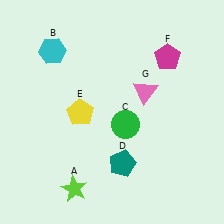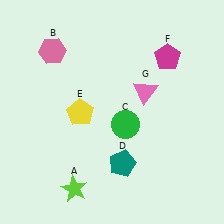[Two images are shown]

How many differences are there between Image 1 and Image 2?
There is 1 difference between the two images.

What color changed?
The hexagon (B) changed from cyan in Image 1 to pink in Image 2.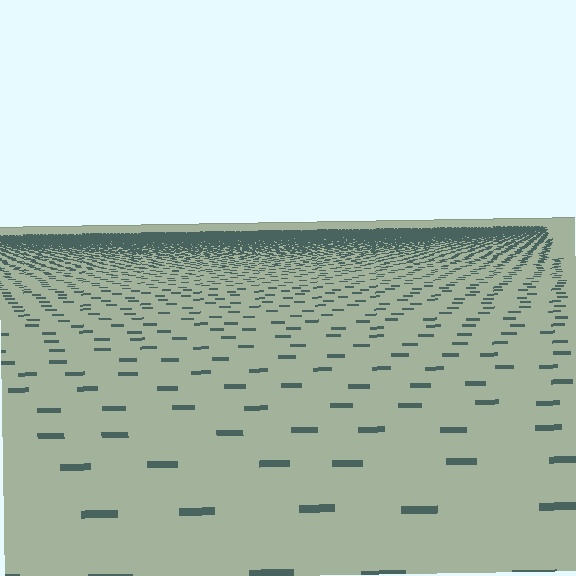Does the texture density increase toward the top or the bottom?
Density increases toward the top.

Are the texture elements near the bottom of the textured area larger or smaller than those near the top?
Larger. Near the bottom, elements are closer to the viewer and appear at a bigger on-screen size.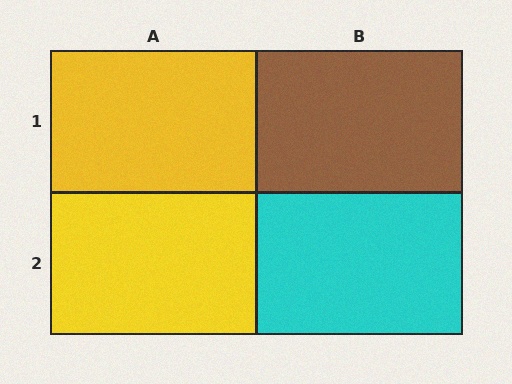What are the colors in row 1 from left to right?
Yellow, brown.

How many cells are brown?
1 cell is brown.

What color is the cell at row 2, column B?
Cyan.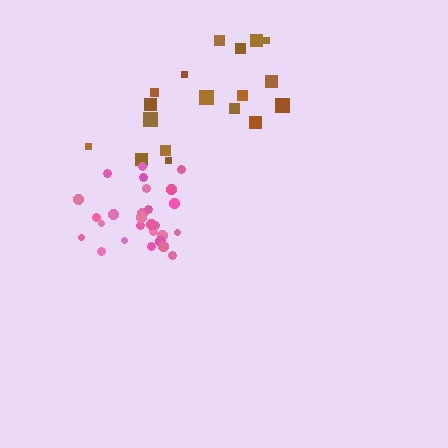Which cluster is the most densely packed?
Pink.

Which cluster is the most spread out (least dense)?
Brown.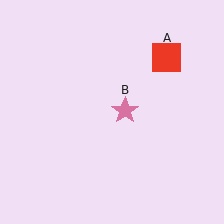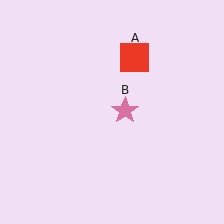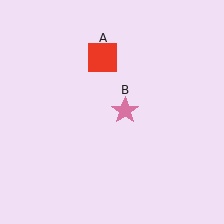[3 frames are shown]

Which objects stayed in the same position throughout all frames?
Pink star (object B) remained stationary.